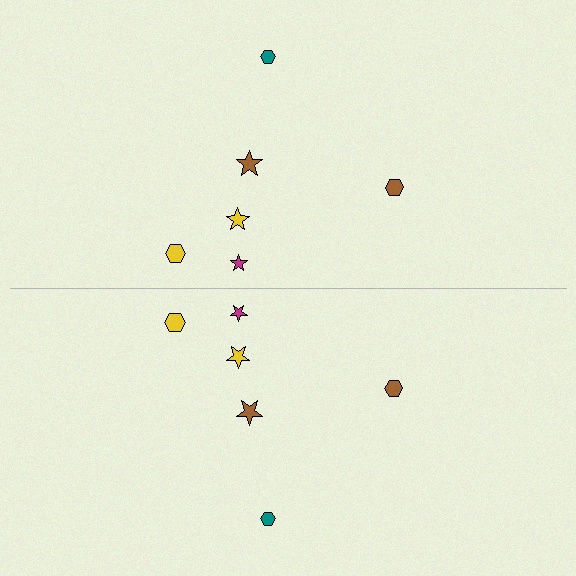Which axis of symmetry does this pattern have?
The pattern has a horizontal axis of symmetry running through the center of the image.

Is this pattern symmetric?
Yes, this pattern has bilateral (reflection) symmetry.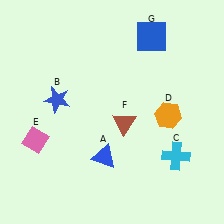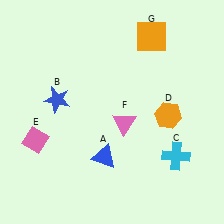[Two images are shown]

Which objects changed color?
F changed from brown to pink. G changed from blue to orange.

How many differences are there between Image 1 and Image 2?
There are 2 differences between the two images.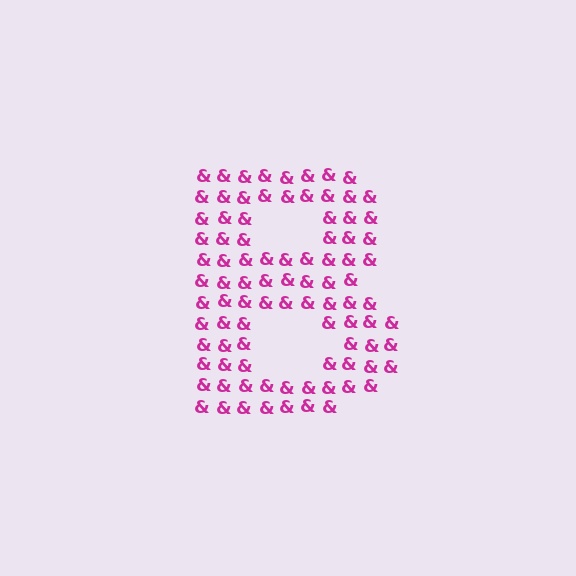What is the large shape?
The large shape is the letter B.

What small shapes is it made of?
It is made of small ampersands.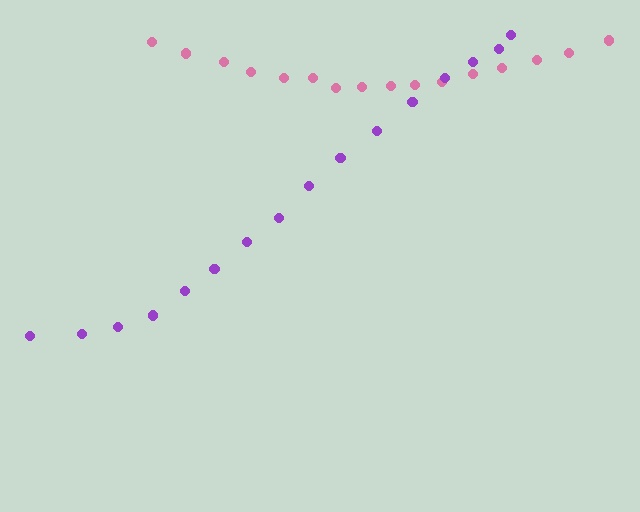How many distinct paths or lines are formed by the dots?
There are 2 distinct paths.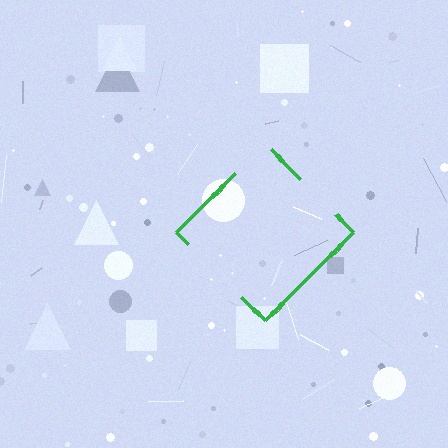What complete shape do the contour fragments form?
The contour fragments form a diamond.